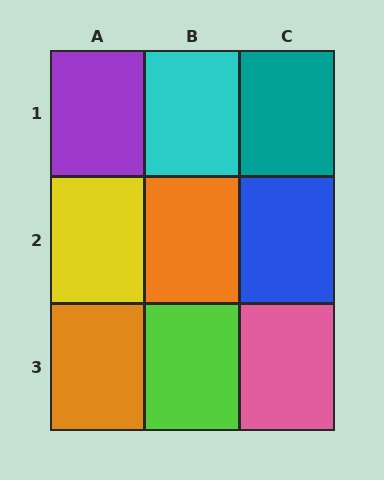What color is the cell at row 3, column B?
Lime.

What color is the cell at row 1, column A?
Purple.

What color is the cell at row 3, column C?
Pink.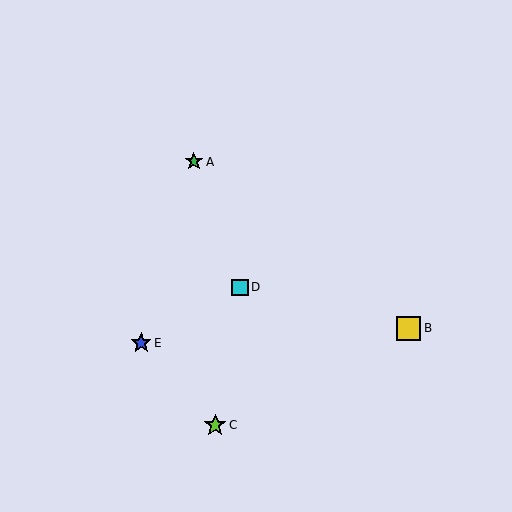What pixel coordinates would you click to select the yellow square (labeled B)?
Click at (408, 328) to select the yellow square B.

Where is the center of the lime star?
The center of the lime star is at (215, 425).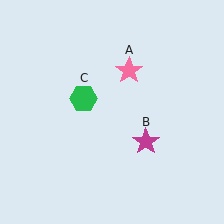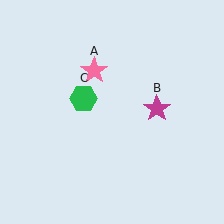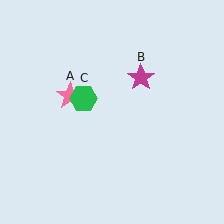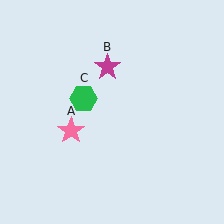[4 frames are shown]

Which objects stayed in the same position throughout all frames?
Green hexagon (object C) remained stationary.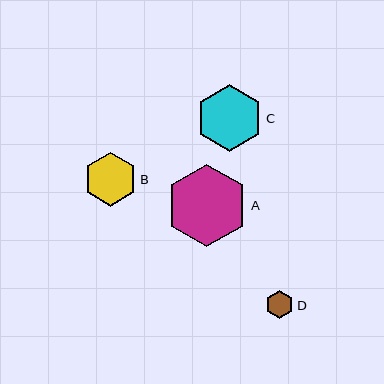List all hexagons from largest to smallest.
From largest to smallest: A, C, B, D.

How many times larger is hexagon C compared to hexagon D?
Hexagon C is approximately 2.4 times the size of hexagon D.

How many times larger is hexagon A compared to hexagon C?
Hexagon A is approximately 1.2 times the size of hexagon C.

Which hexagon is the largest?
Hexagon A is the largest with a size of approximately 83 pixels.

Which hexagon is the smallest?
Hexagon D is the smallest with a size of approximately 28 pixels.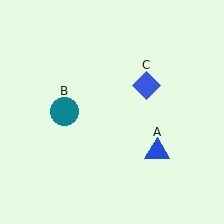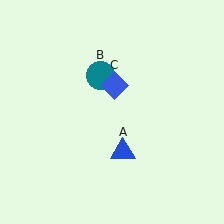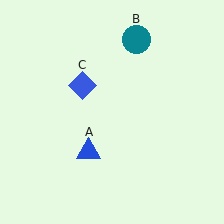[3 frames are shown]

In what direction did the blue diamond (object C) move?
The blue diamond (object C) moved left.